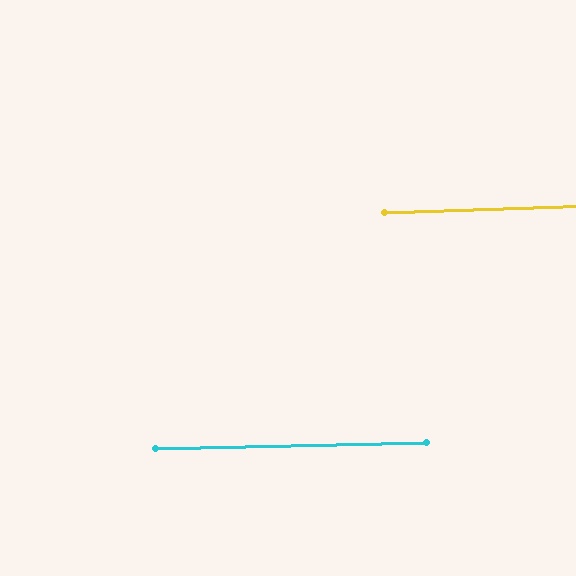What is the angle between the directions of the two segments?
Approximately 1 degree.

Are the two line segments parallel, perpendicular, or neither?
Parallel — their directions differ by only 0.7°.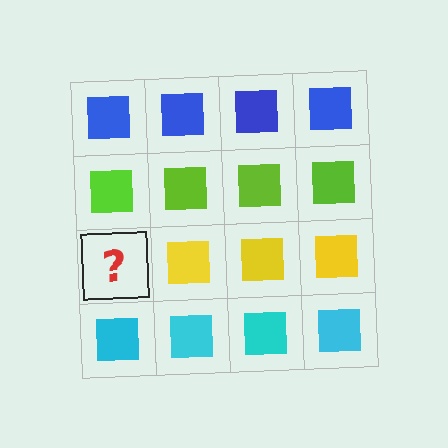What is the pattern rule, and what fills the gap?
The rule is that each row has a consistent color. The gap should be filled with a yellow square.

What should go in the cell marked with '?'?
The missing cell should contain a yellow square.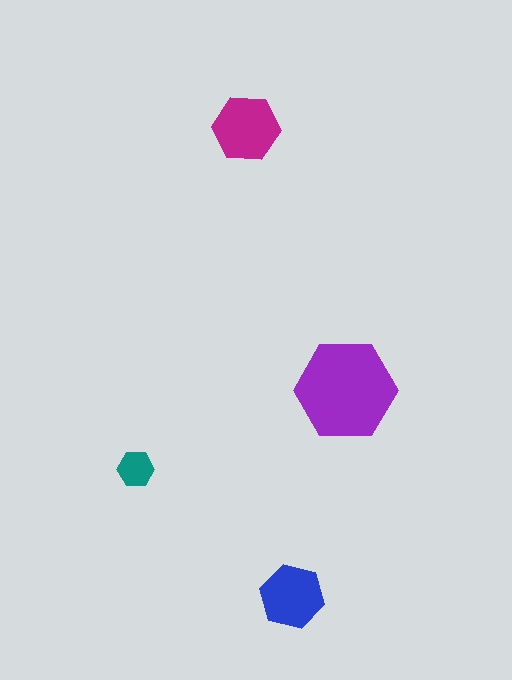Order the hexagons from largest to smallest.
the purple one, the magenta one, the blue one, the teal one.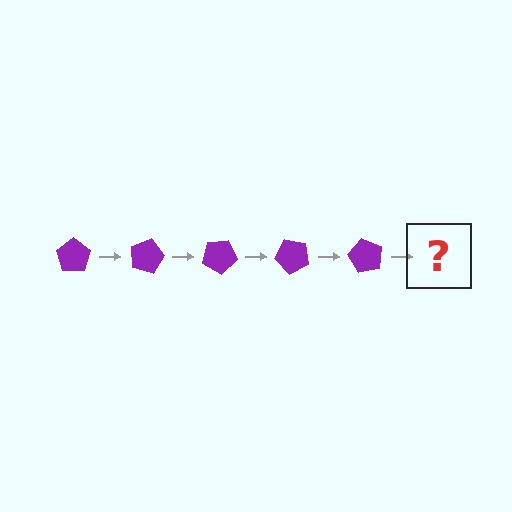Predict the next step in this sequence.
The next step is a purple pentagon rotated 75 degrees.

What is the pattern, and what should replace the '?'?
The pattern is that the pentagon rotates 15 degrees each step. The '?' should be a purple pentagon rotated 75 degrees.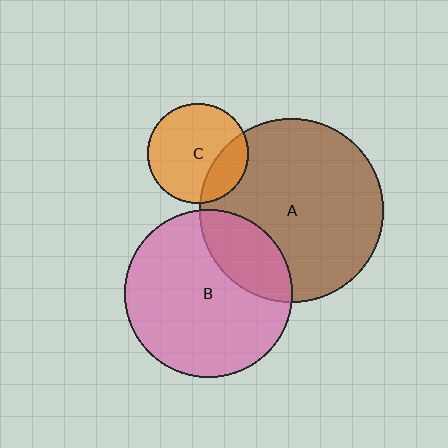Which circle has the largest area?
Circle A (brown).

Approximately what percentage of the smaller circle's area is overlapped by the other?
Approximately 25%.